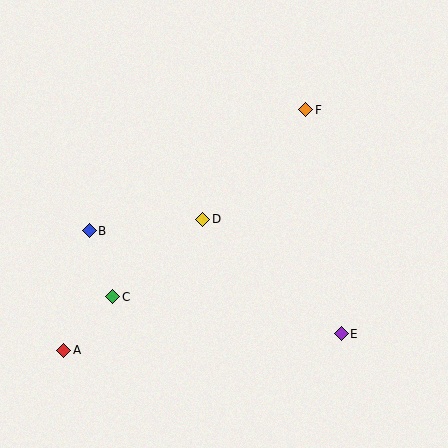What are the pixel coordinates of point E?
Point E is at (341, 334).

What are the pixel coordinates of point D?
Point D is at (203, 219).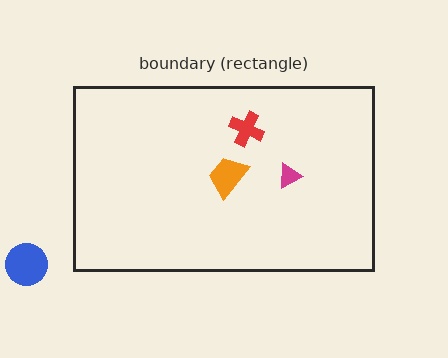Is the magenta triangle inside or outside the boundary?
Inside.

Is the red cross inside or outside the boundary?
Inside.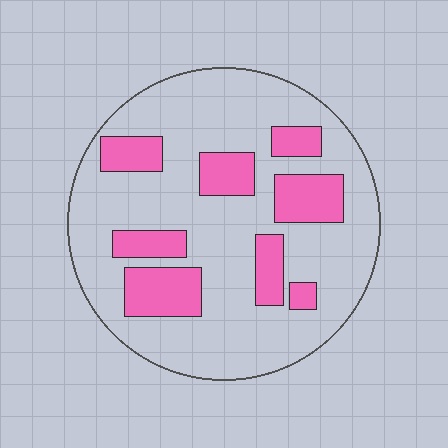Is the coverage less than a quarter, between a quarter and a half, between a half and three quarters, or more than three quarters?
Less than a quarter.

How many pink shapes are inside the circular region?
8.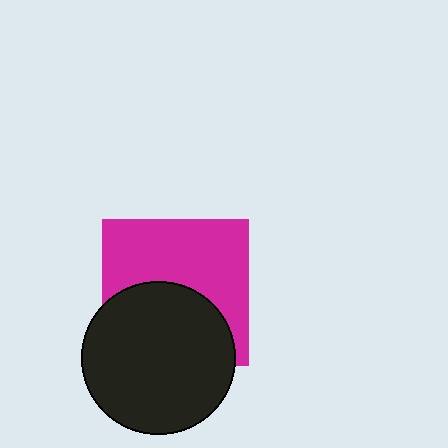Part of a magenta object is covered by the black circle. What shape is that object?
It is a square.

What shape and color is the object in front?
The object in front is a black circle.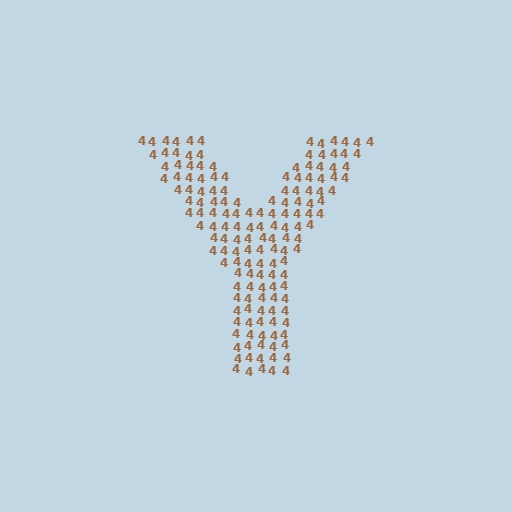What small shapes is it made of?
It is made of small digit 4's.